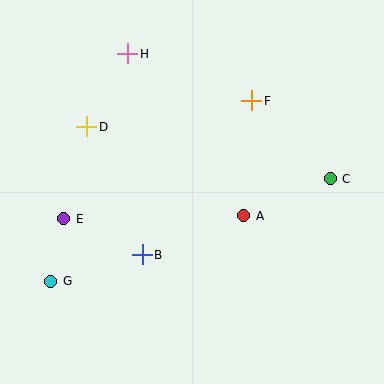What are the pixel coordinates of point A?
Point A is at (244, 216).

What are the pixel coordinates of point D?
Point D is at (86, 127).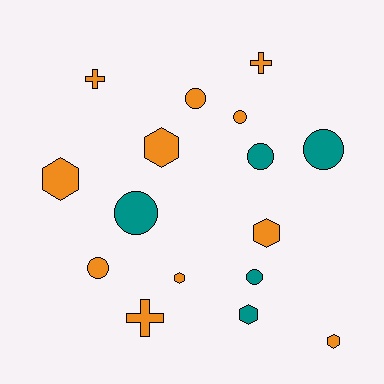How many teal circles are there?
There are 4 teal circles.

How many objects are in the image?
There are 16 objects.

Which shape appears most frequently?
Circle, with 7 objects.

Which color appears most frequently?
Orange, with 11 objects.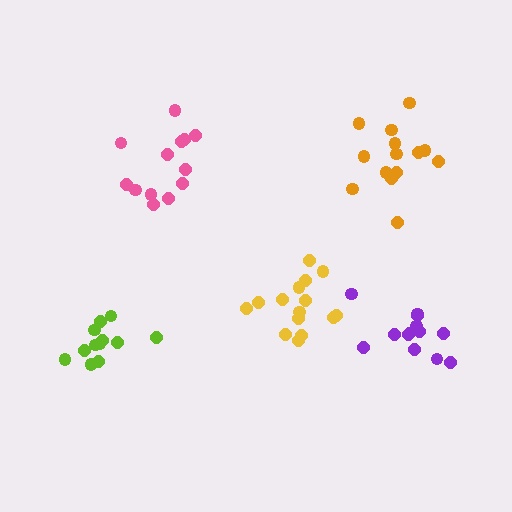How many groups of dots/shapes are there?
There are 5 groups.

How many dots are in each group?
Group 1: 12 dots, Group 2: 13 dots, Group 3: 13 dots, Group 4: 15 dots, Group 5: 14 dots (67 total).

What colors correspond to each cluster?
The clusters are colored: lime, purple, pink, yellow, orange.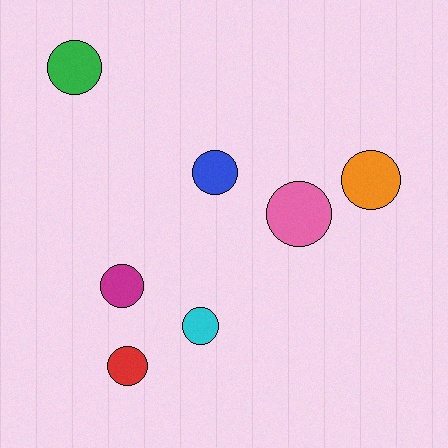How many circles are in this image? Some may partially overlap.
There are 7 circles.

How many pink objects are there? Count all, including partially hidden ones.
There is 1 pink object.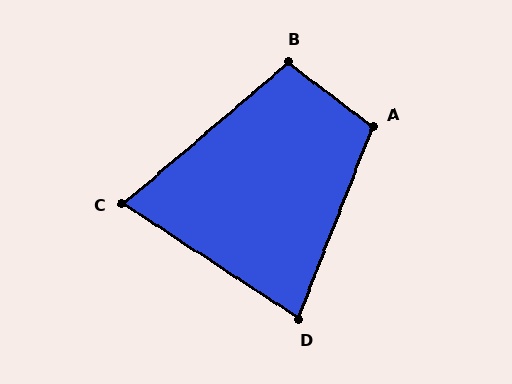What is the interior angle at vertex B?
Approximately 102 degrees (obtuse).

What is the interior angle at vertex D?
Approximately 78 degrees (acute).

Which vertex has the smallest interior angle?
C, at approximately 74 degrees.